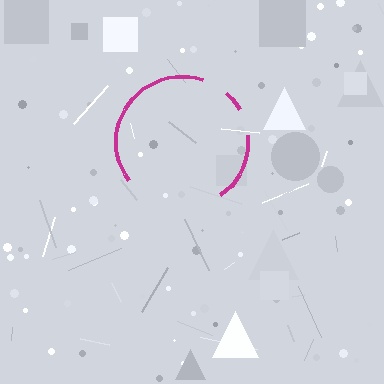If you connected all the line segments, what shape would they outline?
They would outline a circle.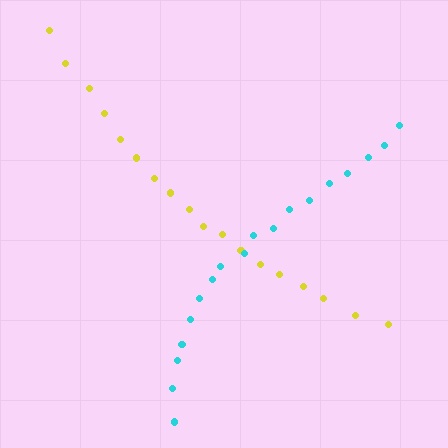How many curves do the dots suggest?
There are 2 distinct paths.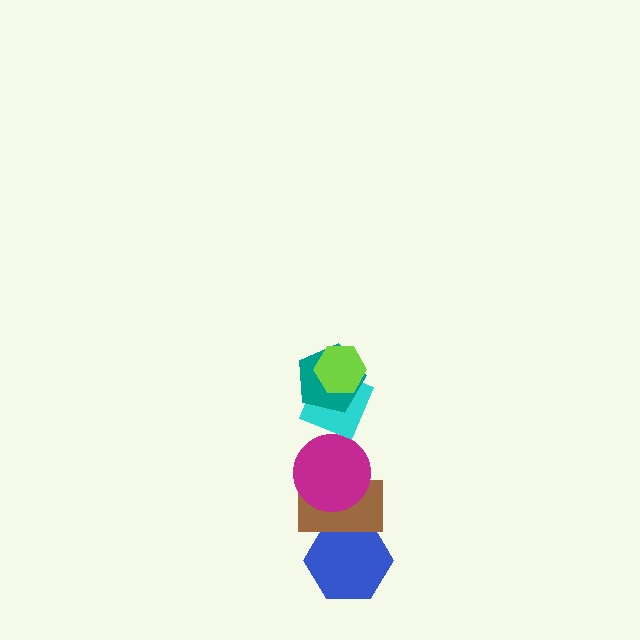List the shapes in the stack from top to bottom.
From top to bottom: the lime hexagon, the teal pentagon, the cyan diamond, the magenta circle, the brown rectangle, the blue hexagon.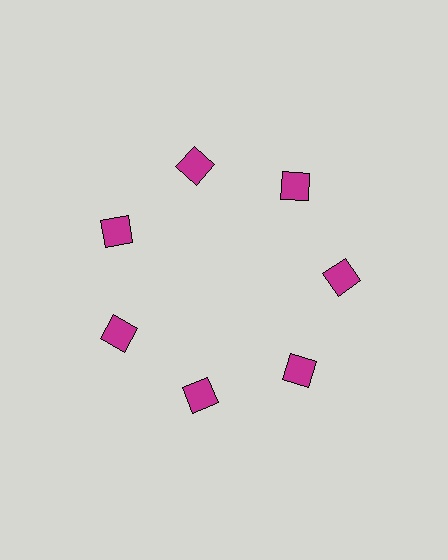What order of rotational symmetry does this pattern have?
This pattern has 7-fold rotational symmetry.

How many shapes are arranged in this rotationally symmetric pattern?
There are 7 shapes, arranged in 7 groups of 1.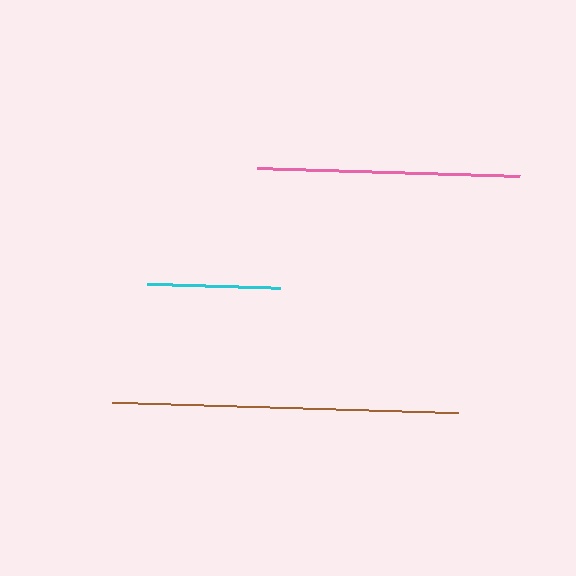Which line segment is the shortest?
The cyan line is the shortest at approximately 133 pixels.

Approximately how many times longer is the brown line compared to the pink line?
The brown line is approximately 1.3 times the length of the pink line.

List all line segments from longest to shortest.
From longest to shortest: brown, pink, cyan.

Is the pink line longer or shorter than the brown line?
The brown line is longer than the pink line.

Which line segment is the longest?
The brown line is the longest at approximately 347 pixels.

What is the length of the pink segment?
The pink segment is approximately 263 pixels long.